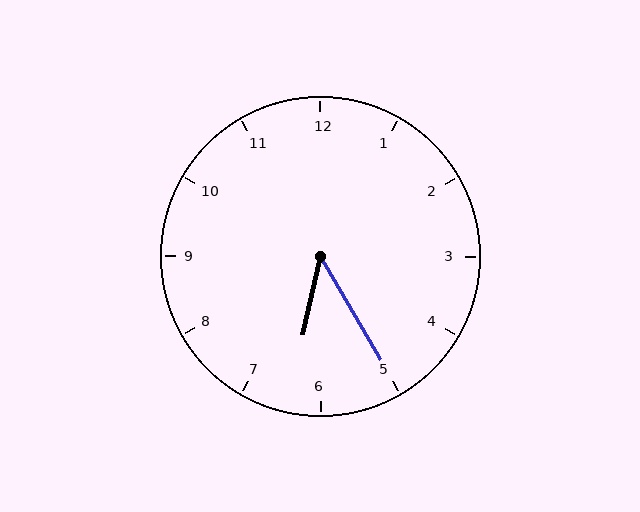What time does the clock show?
6:25.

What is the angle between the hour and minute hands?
Approximately 42 degrees.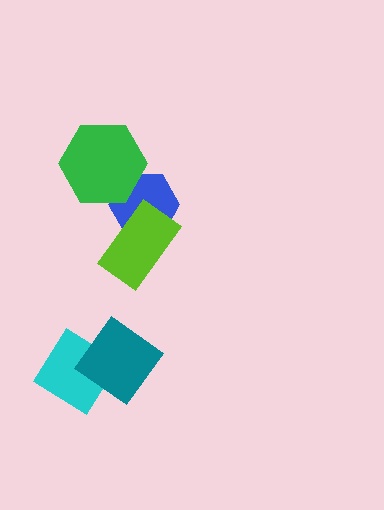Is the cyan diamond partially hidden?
Yes, it is partially covered by another shape.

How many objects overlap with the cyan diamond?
1 object overlaps with the cyan diamond.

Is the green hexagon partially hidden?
No, no other shape covers it.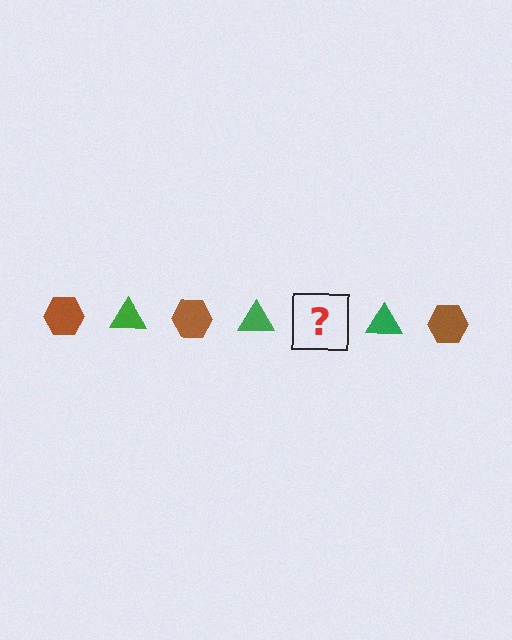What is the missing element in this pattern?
The missing element is a brown hexagon.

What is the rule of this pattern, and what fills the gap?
The rule is that the pattern alternates between brown hexagon and green triangle. The gap should be filled with a brown hexagon.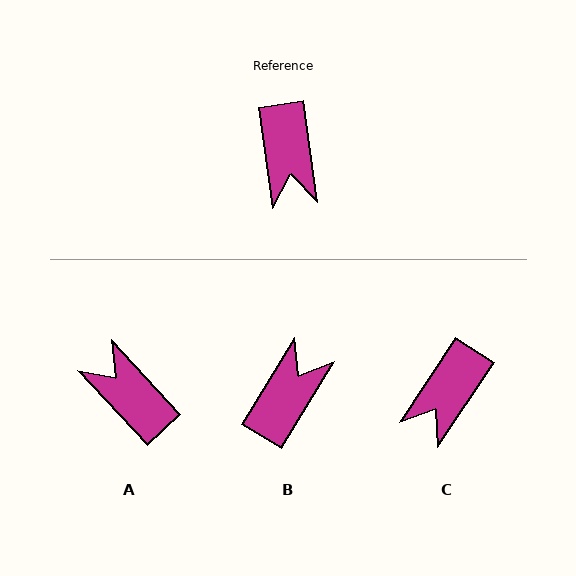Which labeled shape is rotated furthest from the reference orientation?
A, about 145 degrees away.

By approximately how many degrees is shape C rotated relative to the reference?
Approximately 42 degrees clockwise.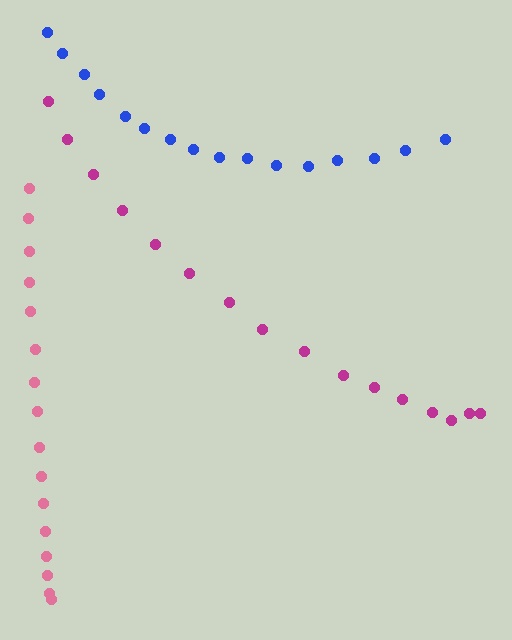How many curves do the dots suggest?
There are 3 distinct paths.